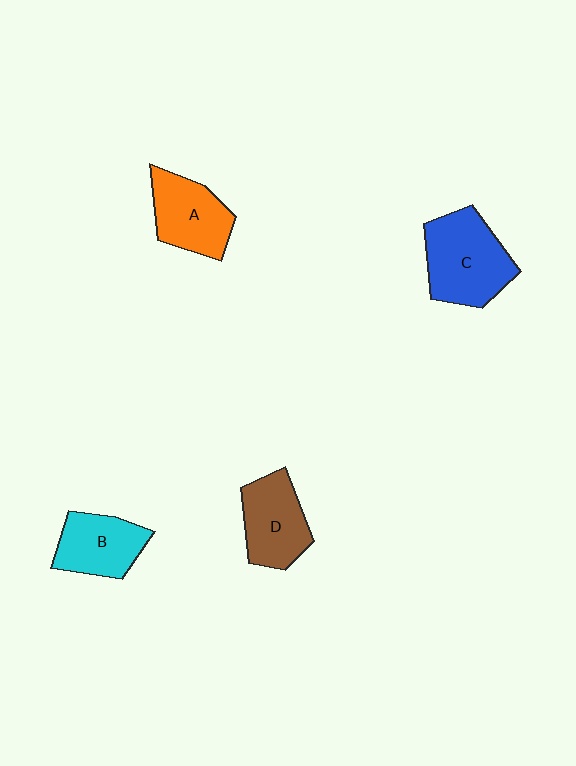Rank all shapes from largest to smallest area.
From largest to smallest: C (blue), A (orange), D (brown), B (cyan).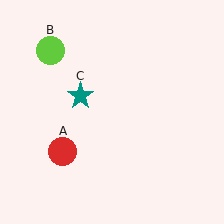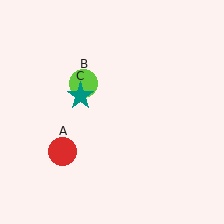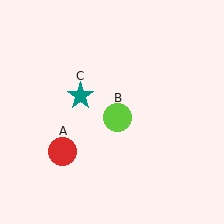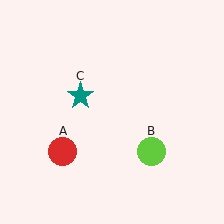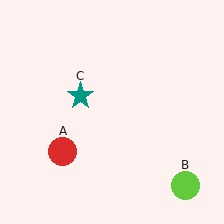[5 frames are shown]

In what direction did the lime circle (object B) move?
The lime circle (object B) moved down and to the right.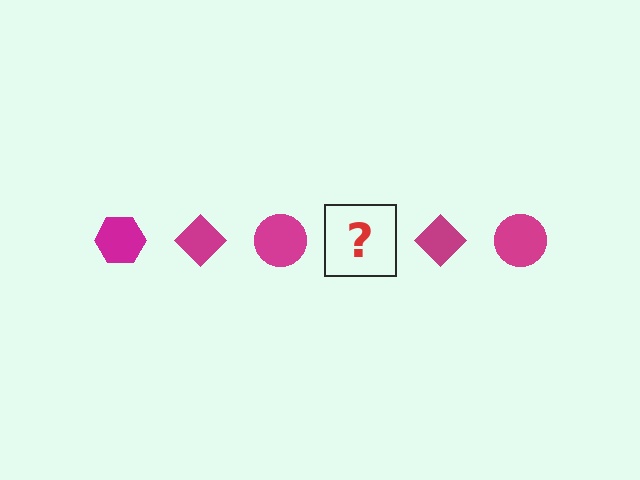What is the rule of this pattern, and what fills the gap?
The rule is that the pattern cycles through hexagon, diamond, circle shapes in magenta. The gap should be filled with a magenta hexagon.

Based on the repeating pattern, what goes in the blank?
The blank should be a magenta hexagon.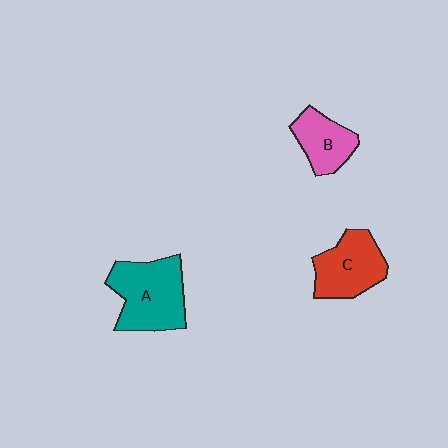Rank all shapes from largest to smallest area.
From largest to smallest: A (teal), C (red), B (pink).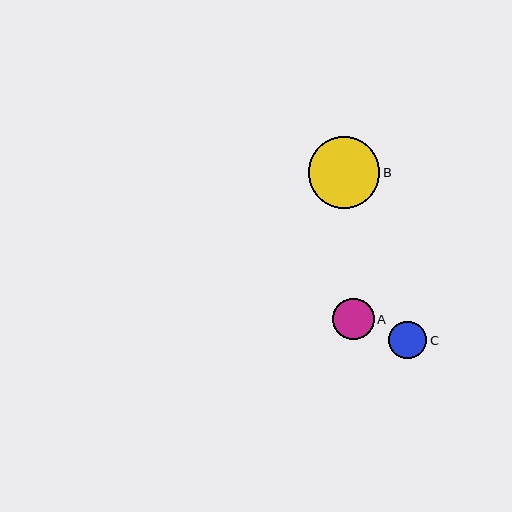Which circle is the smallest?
Circle C is the smallest with a size of approximately 38 pixels.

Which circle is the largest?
Circle B is the largest with a size of approximately 71 pixels.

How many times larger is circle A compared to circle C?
Circle A is approximately 1.1 times the size of circle C.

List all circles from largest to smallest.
From largest to smallest: B, A, C.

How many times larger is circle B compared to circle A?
Circle B is approximately 1.7 times the size of circle A.